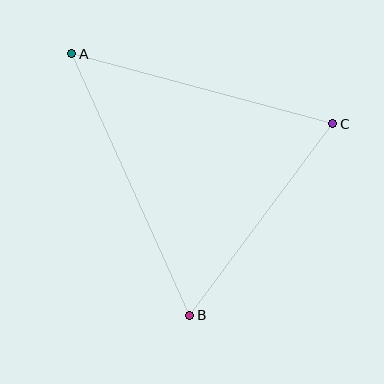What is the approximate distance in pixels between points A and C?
The distance between A and C is approximately 271 pixels.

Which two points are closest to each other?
Points B and C are closest to each other.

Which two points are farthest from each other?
Points A and B are farthest from each other.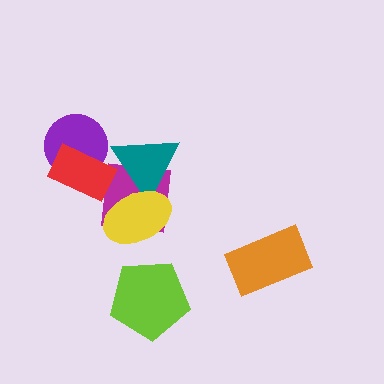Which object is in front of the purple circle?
The red rectangle is in front of the purple circle.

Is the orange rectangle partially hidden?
No, no other shape covers it.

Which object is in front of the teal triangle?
The yellow ellipse is in front of the teal triangle.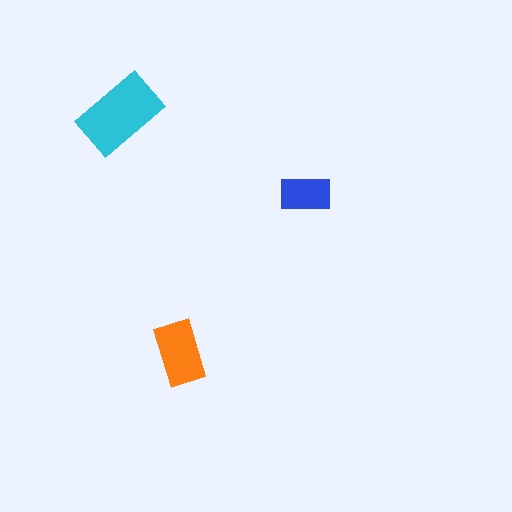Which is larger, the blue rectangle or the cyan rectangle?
The cyan one.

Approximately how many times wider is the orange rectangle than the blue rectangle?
About 1.5 times wider.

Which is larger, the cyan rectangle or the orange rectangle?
The cyan one.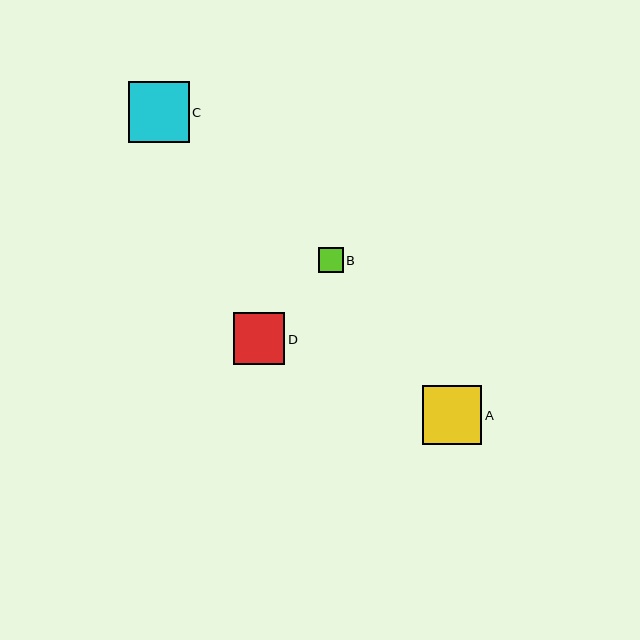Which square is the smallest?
Square B is the smallest with a size of approximately 24 pixels.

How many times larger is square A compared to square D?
Square A is approximately 1.2 times the size of square D.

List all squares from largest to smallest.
From largest to smallest: C, A, D, B.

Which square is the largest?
Square C is the largest with a size of approximately 61 pixels.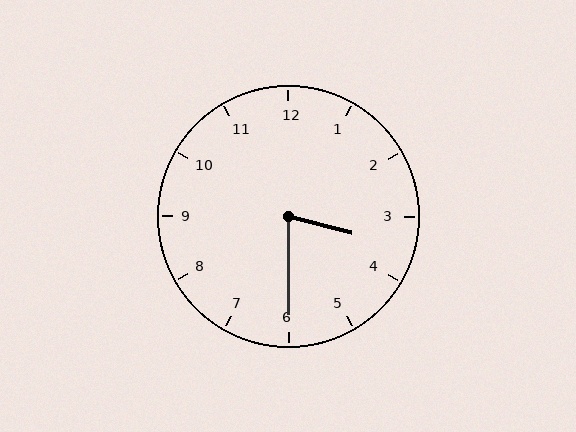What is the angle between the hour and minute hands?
Approximately 75 degrees.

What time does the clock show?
3:30.